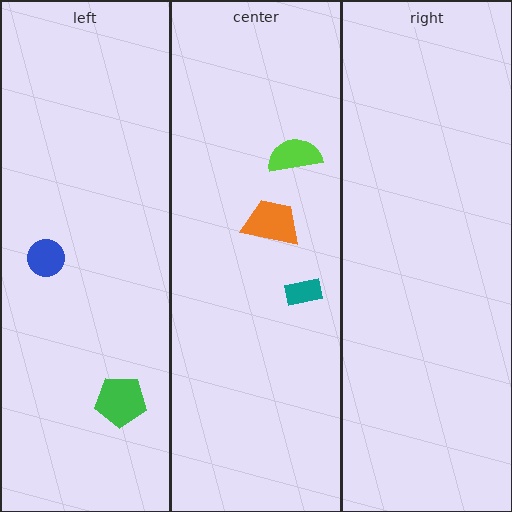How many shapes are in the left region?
2.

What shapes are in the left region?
The blue circle, the green pentagon.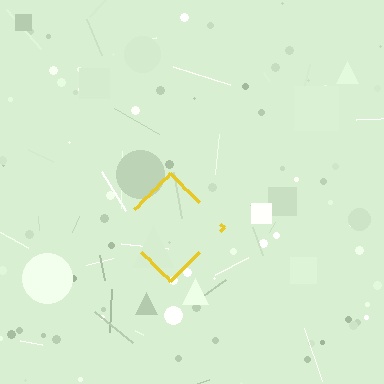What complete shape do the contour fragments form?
The contour fragments form a diamond.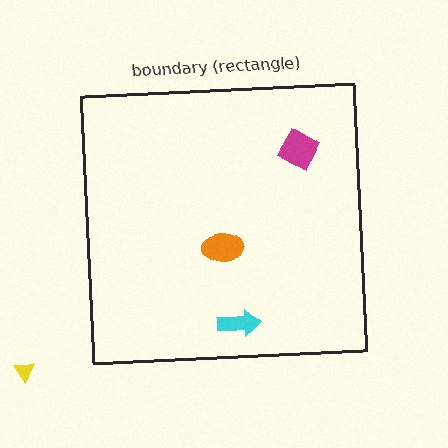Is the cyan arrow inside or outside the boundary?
Inside.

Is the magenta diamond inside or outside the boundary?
Inside.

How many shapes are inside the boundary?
3 inside, 1 outside.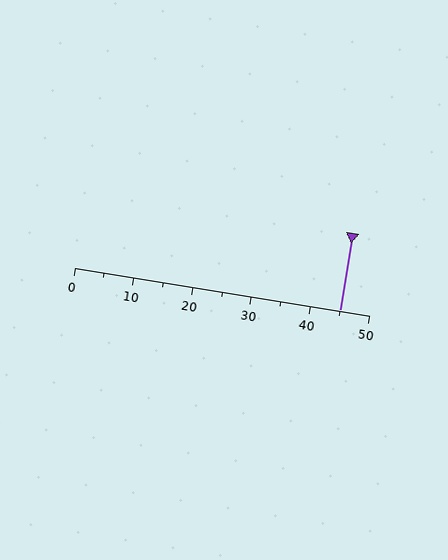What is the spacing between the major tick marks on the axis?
The major ticks are spaced 10 apart.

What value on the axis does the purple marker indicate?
The marker indicates approximately 45.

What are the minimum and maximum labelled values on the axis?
The axis runs from 0 to 50.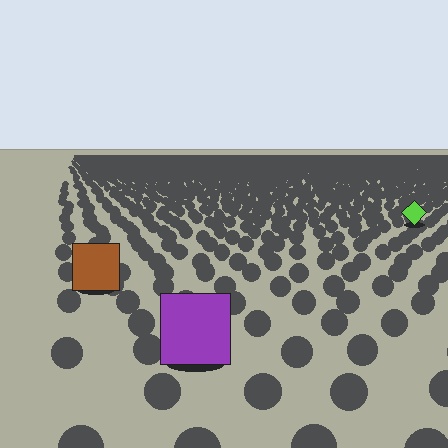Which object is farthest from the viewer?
The lime diamond is farthest from the viewer. It appears smaller and the ground texture around it is denser.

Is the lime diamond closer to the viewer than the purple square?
No. The purple square is closer — you can tell from the texture gradient: the ground texture is coarser near it.